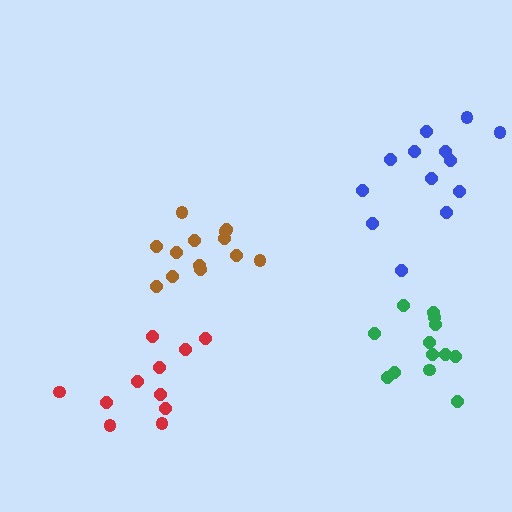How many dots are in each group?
Group 1: 13 dots, Group 2: 13 dots, Group 3: 11 dots, Group 4: 13 dots (50 total).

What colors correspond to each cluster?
The clusters are colored: brown, blue, red, green.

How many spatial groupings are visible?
There are 4 spatial groupings.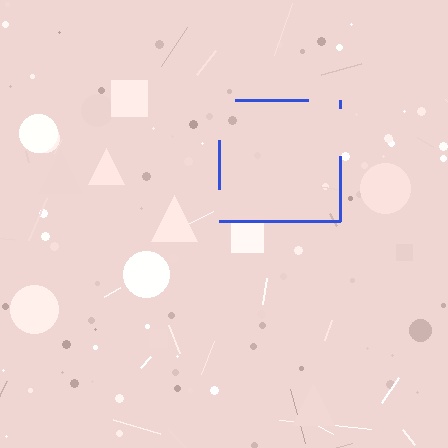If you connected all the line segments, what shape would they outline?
They would outline a square.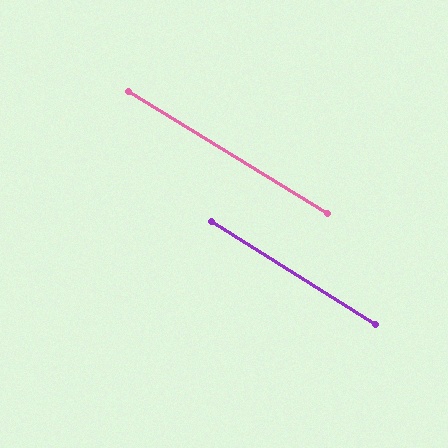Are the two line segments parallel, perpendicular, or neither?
Parallel — their directions differ by only 0.7°.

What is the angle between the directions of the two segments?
Approximately 1 degree.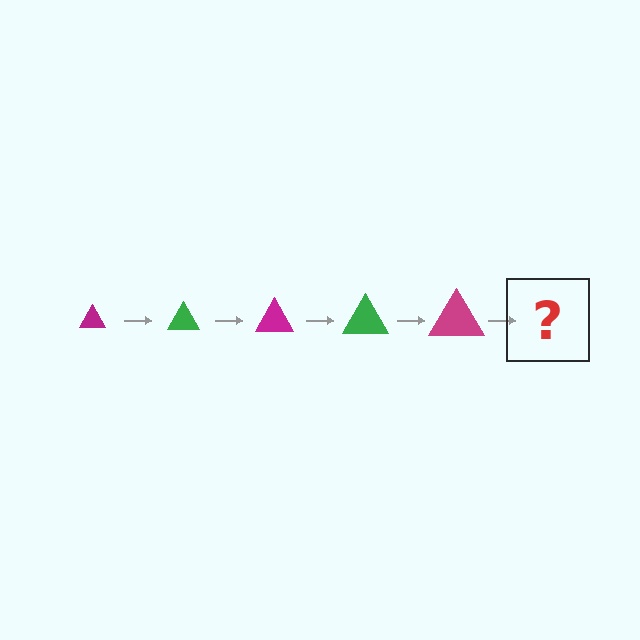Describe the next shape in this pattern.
It should be a green triangle, larger than the previous one.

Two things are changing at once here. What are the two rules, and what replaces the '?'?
The two rules are that the triangle grows larger each step and the color cycles through magenta and green. The '?' should be a green triangle, larger than the previous one.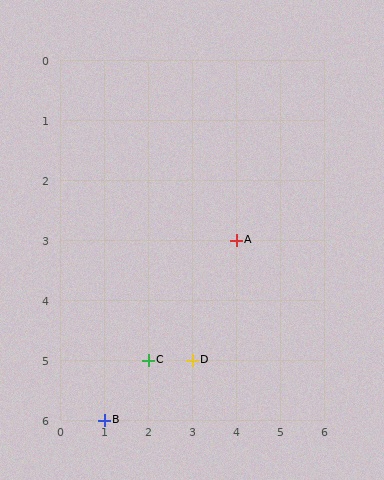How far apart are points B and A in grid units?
Points B and A are 3 columns and 3 rows apart (about 4.2 grid units diagonally).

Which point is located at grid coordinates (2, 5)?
Point C is at (2, 5).